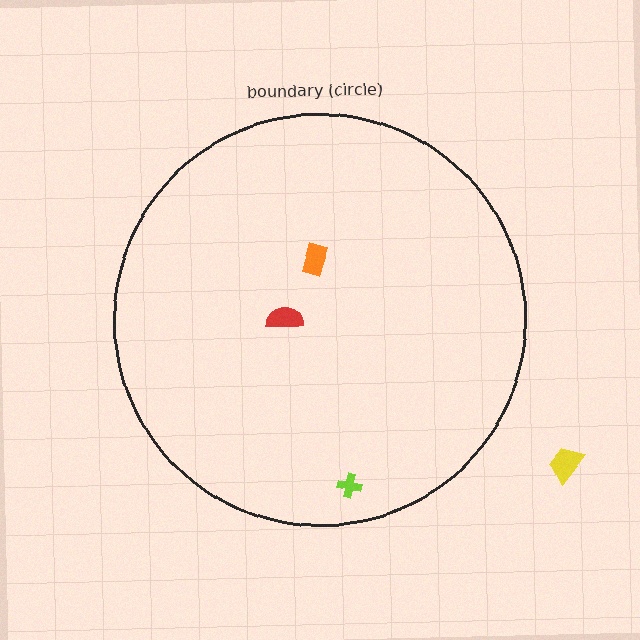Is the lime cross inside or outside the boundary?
Inside.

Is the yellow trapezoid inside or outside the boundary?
Outside.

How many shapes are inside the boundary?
3 inside, 1 outside.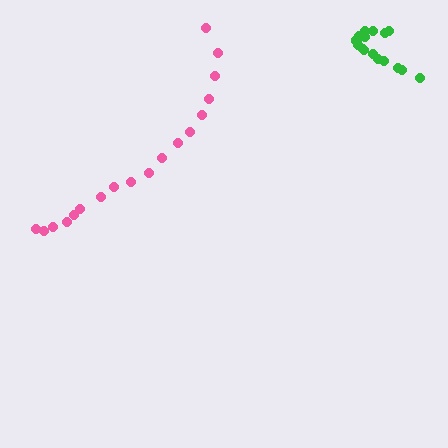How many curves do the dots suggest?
There are 2 distinct paths.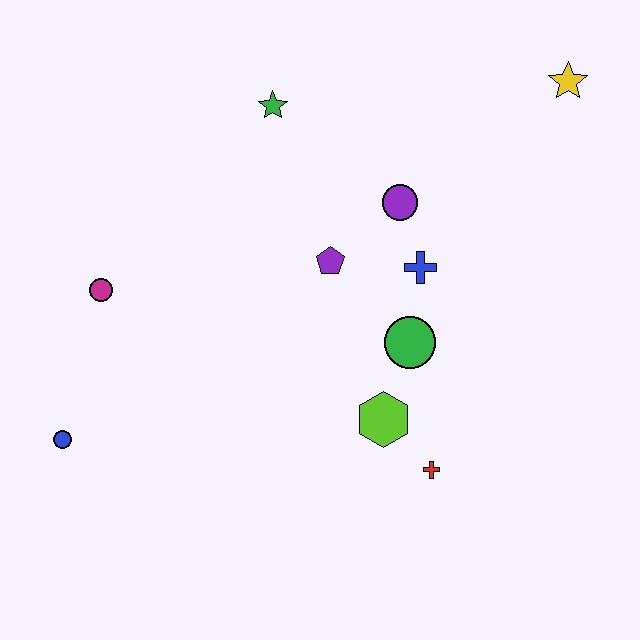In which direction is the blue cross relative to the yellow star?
The blue cross is below the yellow star.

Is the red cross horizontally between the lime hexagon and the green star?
No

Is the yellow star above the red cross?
Yes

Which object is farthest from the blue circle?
The yellow star is farthest from the blue circle.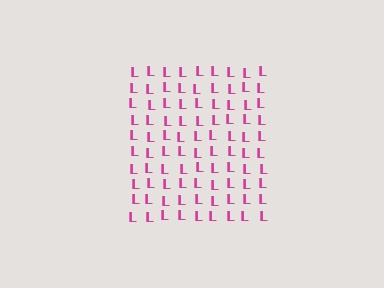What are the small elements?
The small elements are letter L's.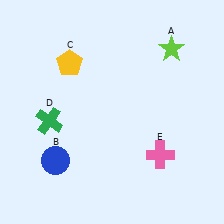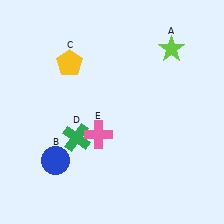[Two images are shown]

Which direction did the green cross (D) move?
The green cross (D) moved right.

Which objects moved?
The objects that moved are: the green cross (D), the pink cross (E).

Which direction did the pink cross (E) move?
The pink cross (E) moved left.